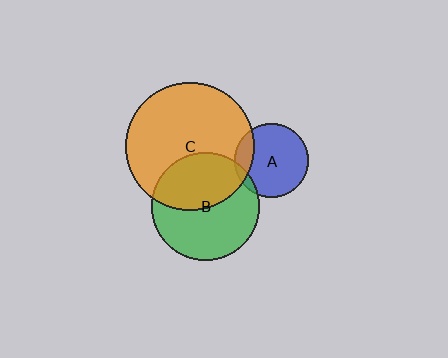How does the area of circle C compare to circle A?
Approximately 3.0 times.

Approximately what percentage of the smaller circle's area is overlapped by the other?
Approximately 5%.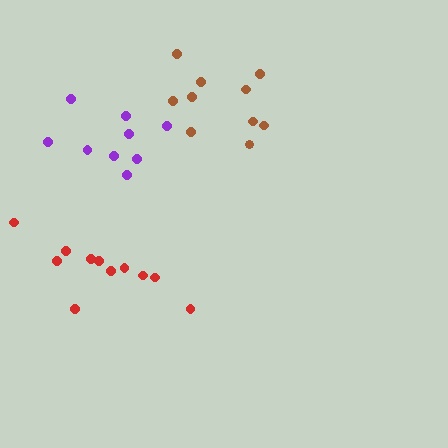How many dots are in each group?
Group 1: 11 dots, Group 2: 9 dots, Group 3: 10 dots (30 total).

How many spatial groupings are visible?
There are 3 spatial groupings.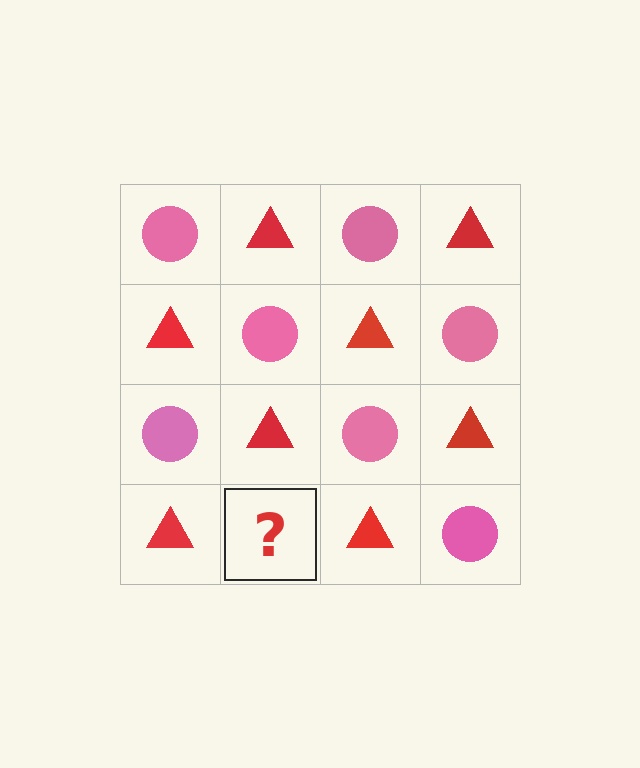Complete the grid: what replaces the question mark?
The question mark should be replaced with a pink circle.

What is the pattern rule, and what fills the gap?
The rule is that it alternates pink circle and red triangle in a checkerboard pattern. The gap should be filled with a pink circle.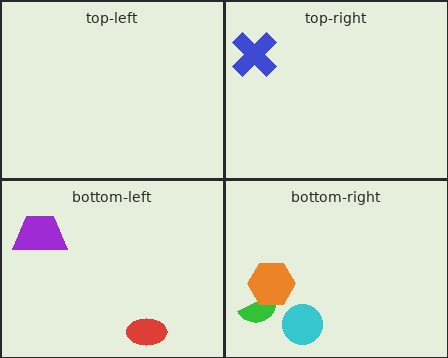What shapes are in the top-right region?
The blue cross.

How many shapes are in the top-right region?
1.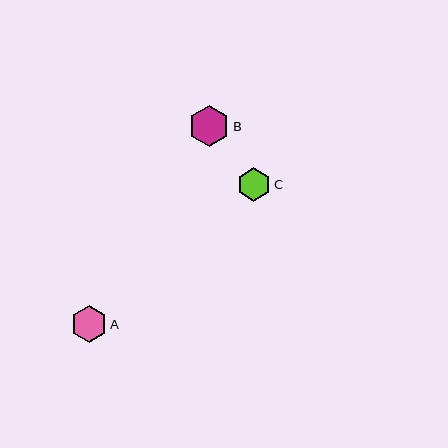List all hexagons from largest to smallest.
From largest to smallest: B, A, C.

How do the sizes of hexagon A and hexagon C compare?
Hexagon A and hexagon C are approximately the same size.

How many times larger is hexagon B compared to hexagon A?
Hexagon B is approximately 1.1 times the size of hexagon A.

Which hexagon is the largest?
Hexagon B is the largest with a size of approximately 41 pixels.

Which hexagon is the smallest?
Hexagon C is the smallest with a size of approximately 34 pixels.